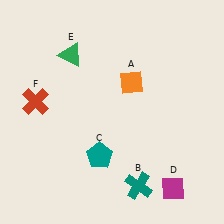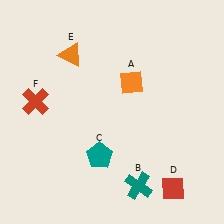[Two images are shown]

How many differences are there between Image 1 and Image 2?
There are 2 differences between the two images.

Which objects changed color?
D changed from magenta to red. E changed from green to orange.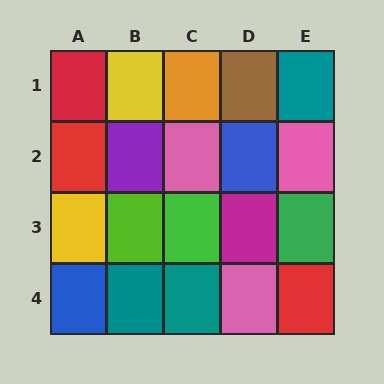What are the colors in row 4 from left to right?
Blue, teal, teal, pink, red.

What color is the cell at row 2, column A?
Red.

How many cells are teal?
3 cells are teal.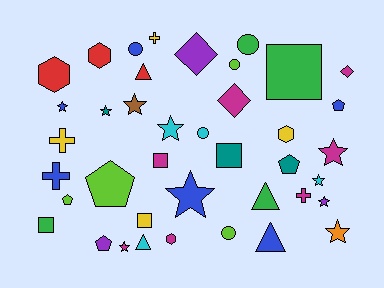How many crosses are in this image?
There are 4 crosses.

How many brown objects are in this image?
There is 1 brown object.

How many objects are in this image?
There are 40 objects.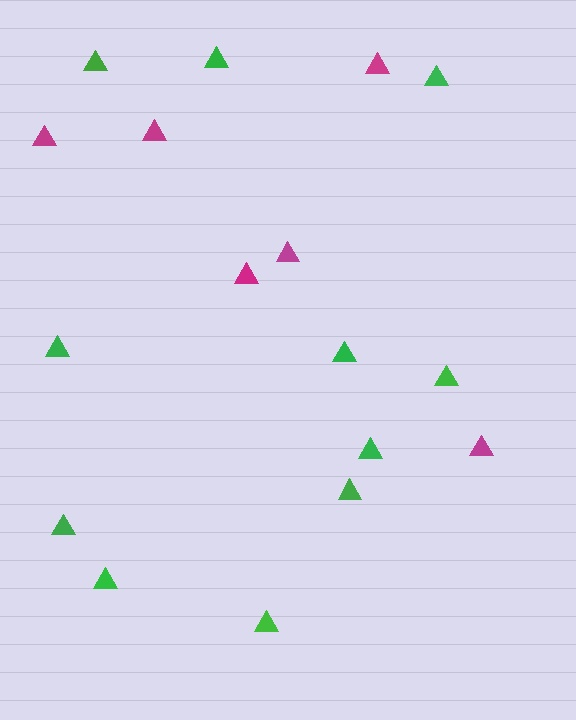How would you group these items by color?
There are 2 groups: one group of green triangles (11) and one group of magenta triangles (6).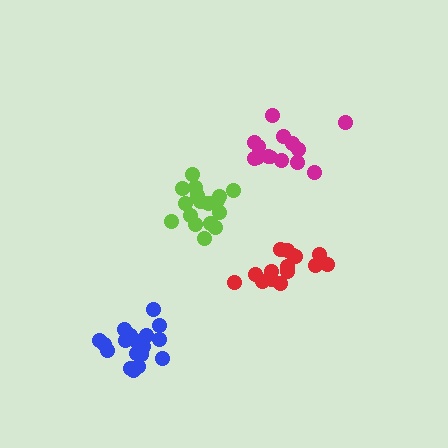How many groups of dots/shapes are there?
There are 4 groups.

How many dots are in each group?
Group 1: 19 dots, Group 2: 14 dots, Group 3: 15 dots, Group 4: 17 dots (65 total).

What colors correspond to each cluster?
The clusters are colored: blue, magenta, red, lime.